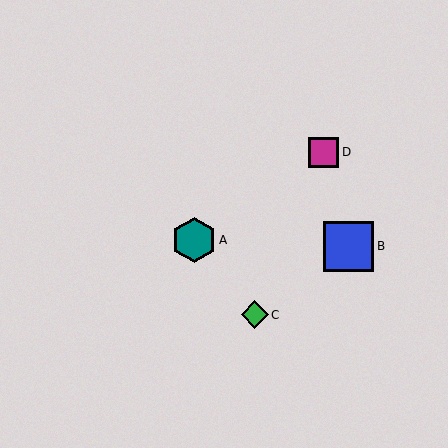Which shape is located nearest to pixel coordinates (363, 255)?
The blue square (labeled B) at (349, 246) is nearest to that location.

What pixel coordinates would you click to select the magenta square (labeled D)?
Click at (324, 152) to select the magenta square D.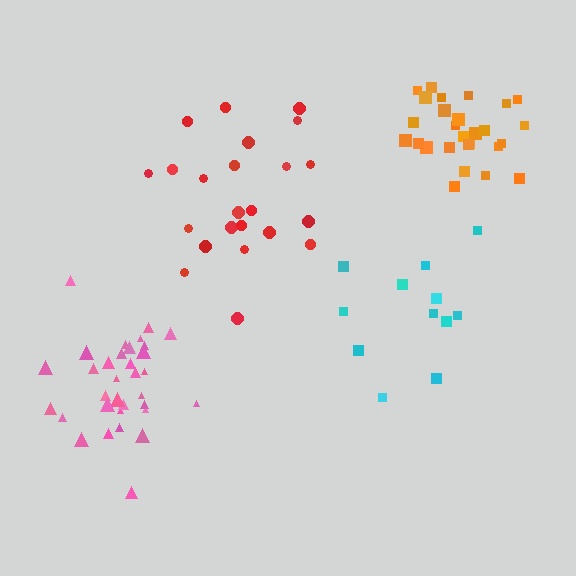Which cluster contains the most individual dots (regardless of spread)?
Pink (33).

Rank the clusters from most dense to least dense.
orange, pink, red, cyan.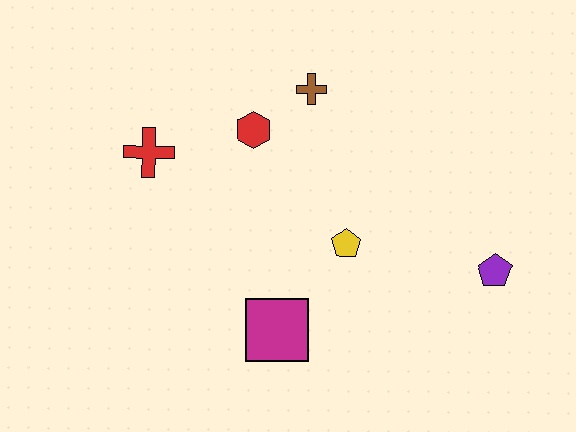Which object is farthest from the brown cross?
The purple pentagon is farthest from the brown cross.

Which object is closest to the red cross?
The red hexagon is closest to the red cross.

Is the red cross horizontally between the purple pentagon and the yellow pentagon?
No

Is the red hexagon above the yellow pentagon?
Yes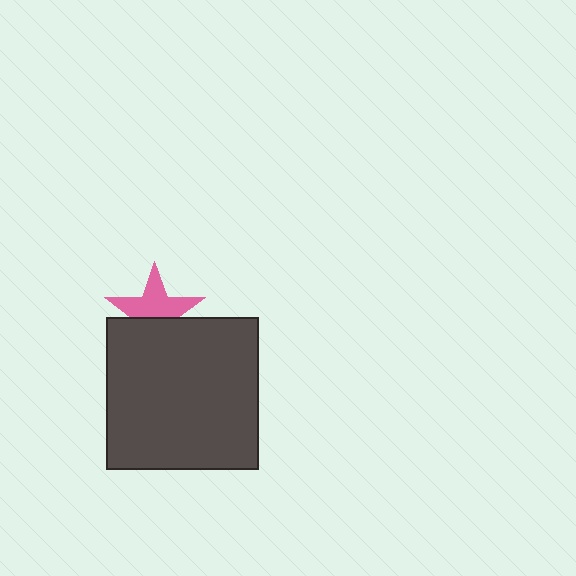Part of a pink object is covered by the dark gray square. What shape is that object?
It is a star.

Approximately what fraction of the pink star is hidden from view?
Roughly 41% of the pink star is hidden behind the dark gray square.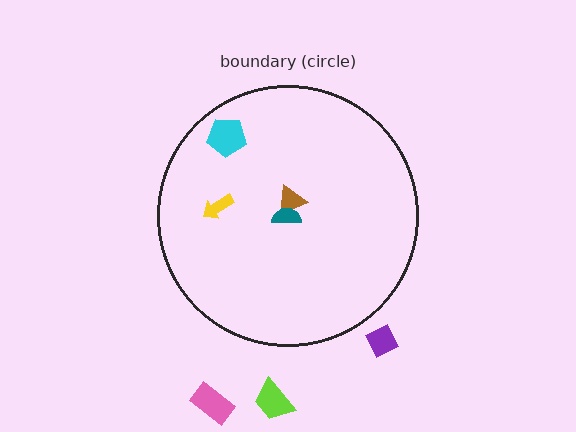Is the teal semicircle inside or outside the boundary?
Inside.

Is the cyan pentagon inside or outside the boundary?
Inside.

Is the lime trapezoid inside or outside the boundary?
Outside.